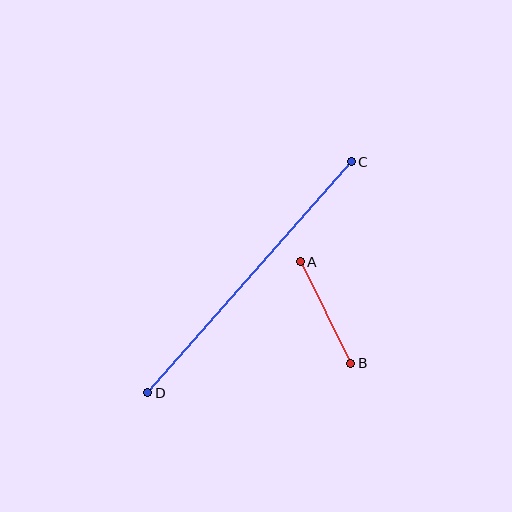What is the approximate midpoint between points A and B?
The midpoint is at approximately (325, 313) pixels.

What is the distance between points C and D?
The distance is approximately 308 pixels.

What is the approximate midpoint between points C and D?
The midpoint is at approximately (250, 277) pixels.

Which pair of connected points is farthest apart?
Points C and D are farthest apart.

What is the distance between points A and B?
The distance is approximately 114 pixels.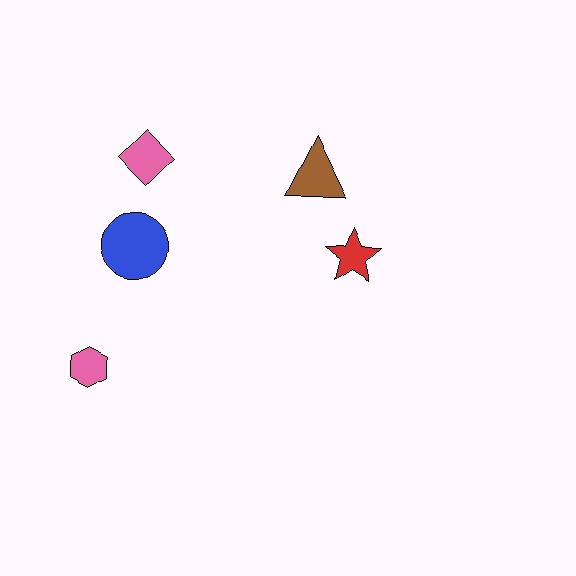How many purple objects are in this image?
There are no purple objects.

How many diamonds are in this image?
There is 1 diamond.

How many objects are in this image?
There are 5 objects.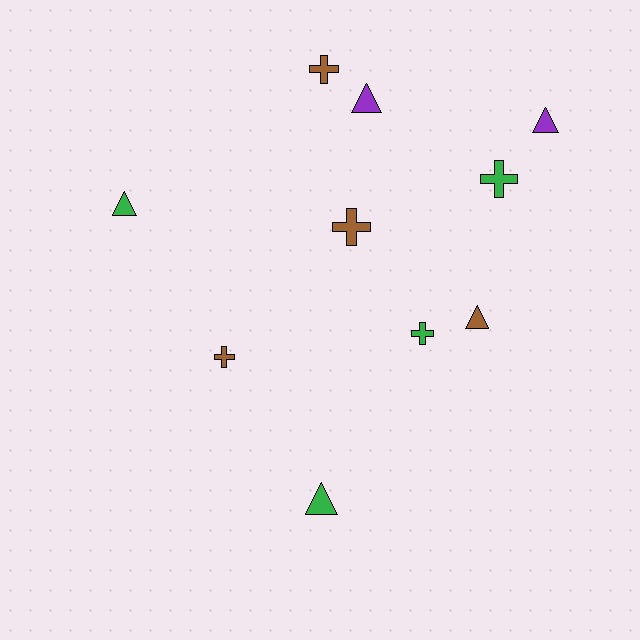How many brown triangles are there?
There is 1 brown triangle.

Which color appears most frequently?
Brown, with 4 objects.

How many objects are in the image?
There are 10 objects.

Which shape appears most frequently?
Cross, with 5 objects.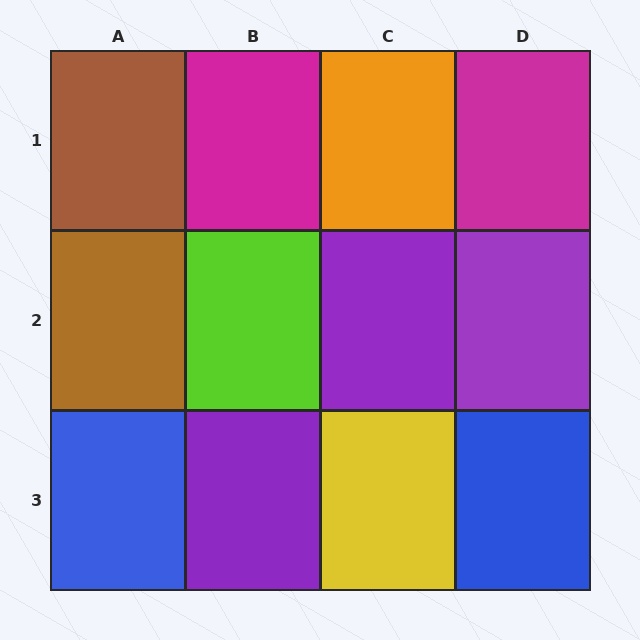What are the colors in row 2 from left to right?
Brown, lime, purple, purple.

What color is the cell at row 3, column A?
Blue.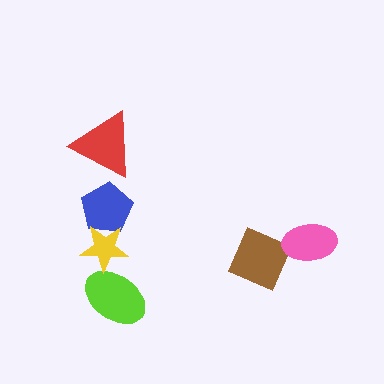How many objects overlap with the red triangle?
0 objects overlap with the red triangle.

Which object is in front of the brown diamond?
The pink ellipse is in front of the brown diamond.